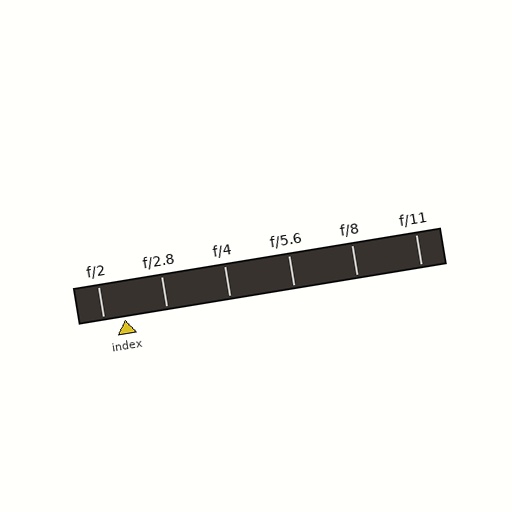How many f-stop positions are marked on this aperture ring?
There are 6 f-stop positions marked.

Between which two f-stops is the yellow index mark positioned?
The index mark is between f/2 and f/2.8.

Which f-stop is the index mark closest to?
The index mark is closest to f/2.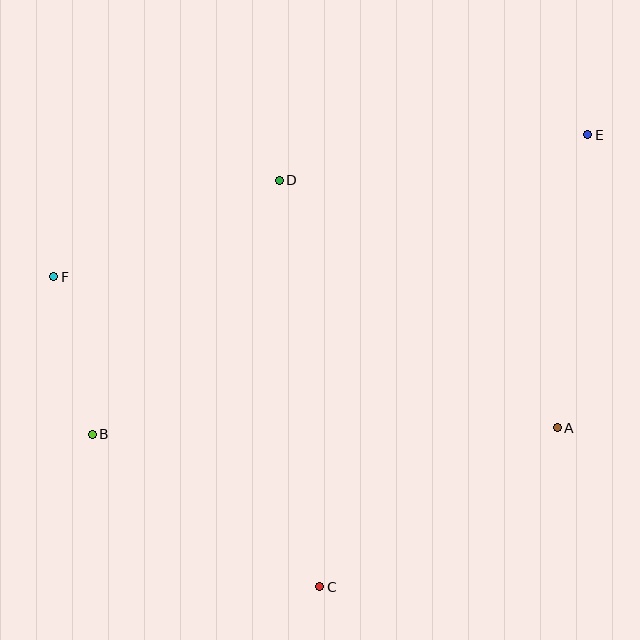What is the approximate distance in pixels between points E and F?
The distance between E and F is approximately 553 pixels.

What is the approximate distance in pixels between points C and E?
The distance between C and E is approximately 526 pixels.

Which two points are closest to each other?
Points B and F are closest to each other.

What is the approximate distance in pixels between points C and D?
The distance between C and D is approximately 409 pixels.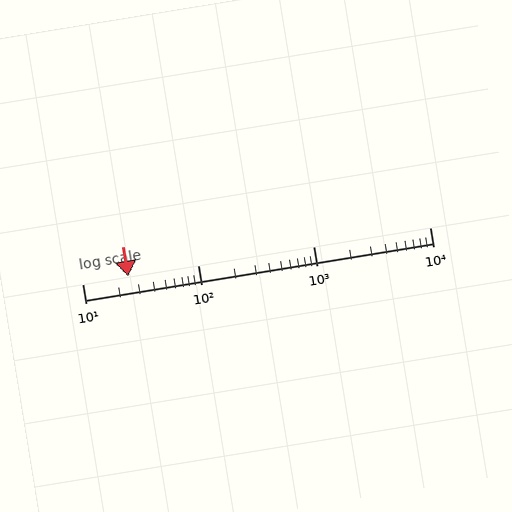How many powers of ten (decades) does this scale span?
The scale spans 3 decades, from 10 to 10000.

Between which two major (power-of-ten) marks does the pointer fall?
The pointer is between 10 and 100.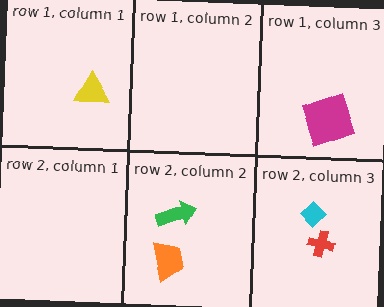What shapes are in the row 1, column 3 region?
The magenta square.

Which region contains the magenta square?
The row 1, column 3 region.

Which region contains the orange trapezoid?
The row 2, column 2 region.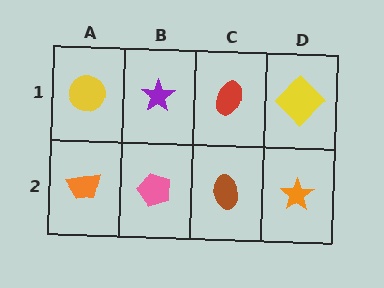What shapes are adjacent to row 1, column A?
An orange trapezoid (row 2, column A), a purple star (row 1, column B).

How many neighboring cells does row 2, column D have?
2.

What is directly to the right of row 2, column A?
A pink pentagon.